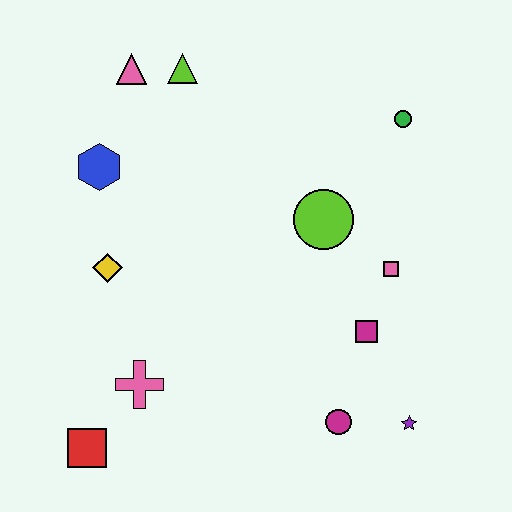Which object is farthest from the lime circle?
The red square is farthest from the lime circle.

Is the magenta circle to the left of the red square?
No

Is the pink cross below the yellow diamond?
Yes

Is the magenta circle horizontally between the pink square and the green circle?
No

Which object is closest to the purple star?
The magenta circle is closest to the purple star.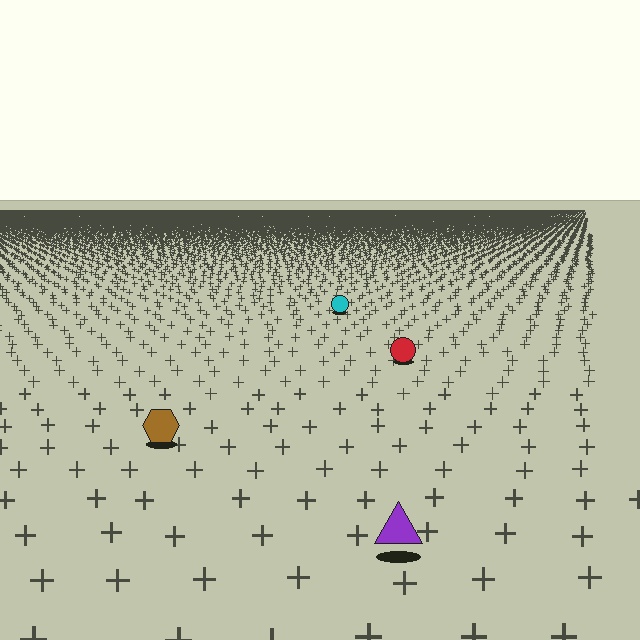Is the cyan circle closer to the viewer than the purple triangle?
No. The purple triangle is closer — you can tell from the texture gradient: the ground texture is coarser near it.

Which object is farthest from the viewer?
The cyan circle is farthest from the viewer. It appears smaller and the ground texture around it is denser.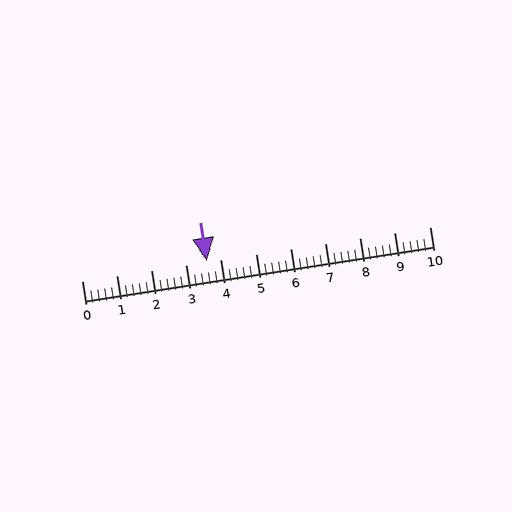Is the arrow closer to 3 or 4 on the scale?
The arrow is closer to 4.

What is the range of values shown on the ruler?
The ruler shows values from 0 to 10.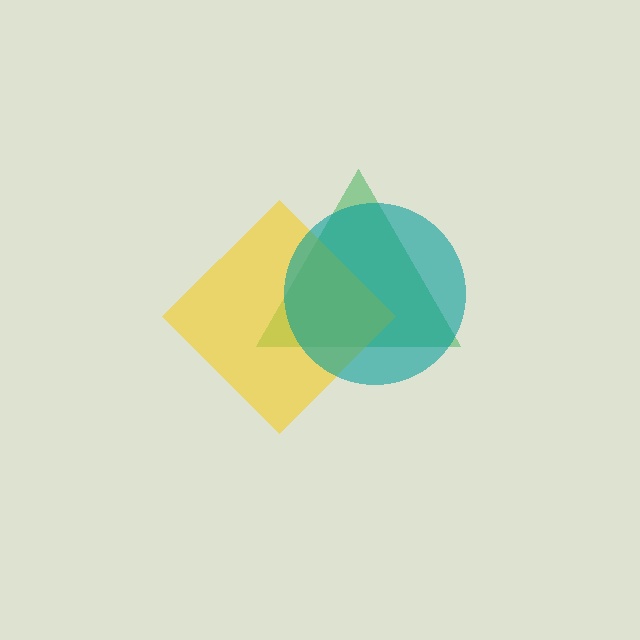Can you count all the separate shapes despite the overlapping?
Yes, there are 3 separate shapes.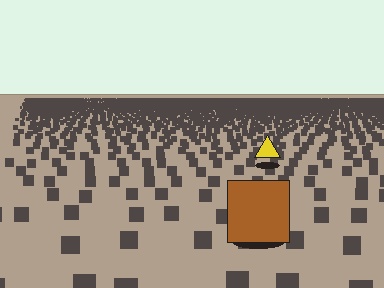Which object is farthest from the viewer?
The yellow triangle is farthest from the viewer. It appears smaller and the ground texture around it is denser.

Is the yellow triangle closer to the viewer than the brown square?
No. The brown square is closer — you can tell from the texture gradient: the ground texture is coarser near it.